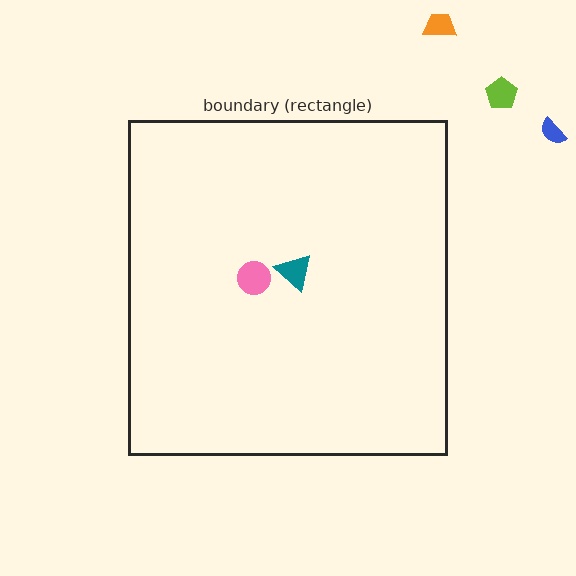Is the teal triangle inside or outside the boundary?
Inside.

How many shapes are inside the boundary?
2 inside, 3 outside.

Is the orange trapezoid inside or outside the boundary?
Outside.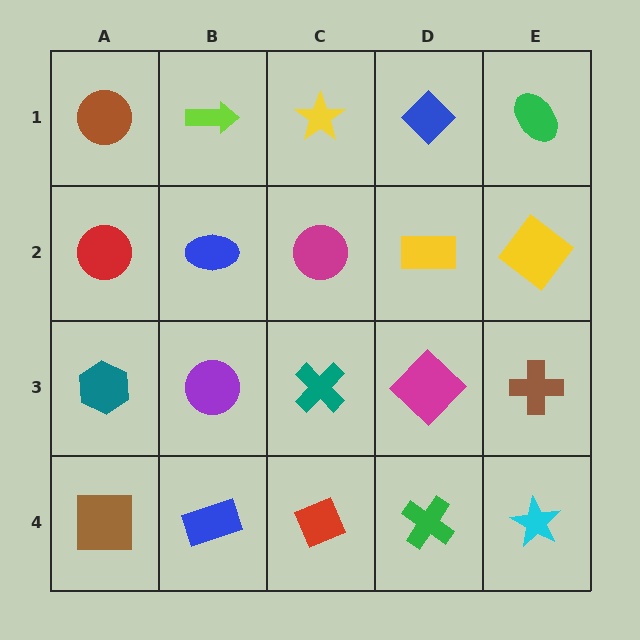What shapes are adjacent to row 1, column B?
A blue ellipse (row 2, column B), a brown circle (row 1, column A), a yellow star (row 1, column C).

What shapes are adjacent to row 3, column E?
A yellow diamond (row 2, column E), a cyan star (row 4, column E), a magenta diamond (row 3, column D).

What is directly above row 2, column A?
A brown circle.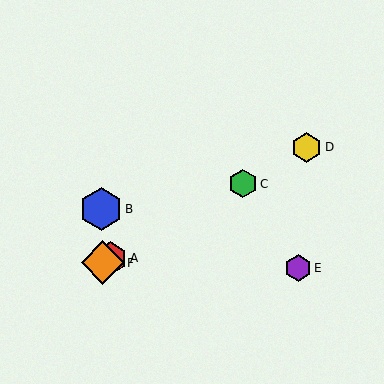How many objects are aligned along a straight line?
4 objects (A, C, D, F) are aligned along a straight line.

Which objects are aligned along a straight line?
Objects A, C, D, F are aligned along a straight line.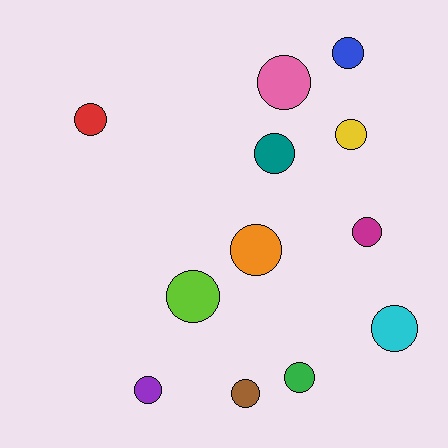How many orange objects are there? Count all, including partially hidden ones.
There is 1 orange object.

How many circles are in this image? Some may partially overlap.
There are 12 circles.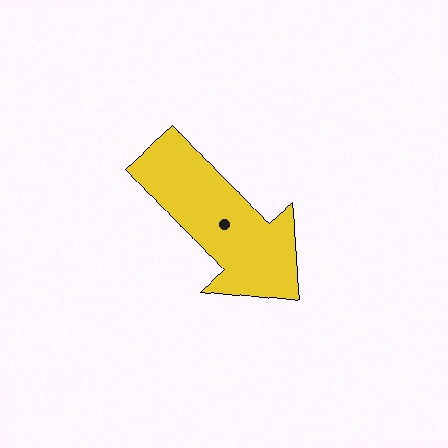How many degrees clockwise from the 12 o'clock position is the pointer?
Approximately 137 degrees.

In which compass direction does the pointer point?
Southeast.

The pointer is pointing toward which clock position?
Roughly 5 o'clock.